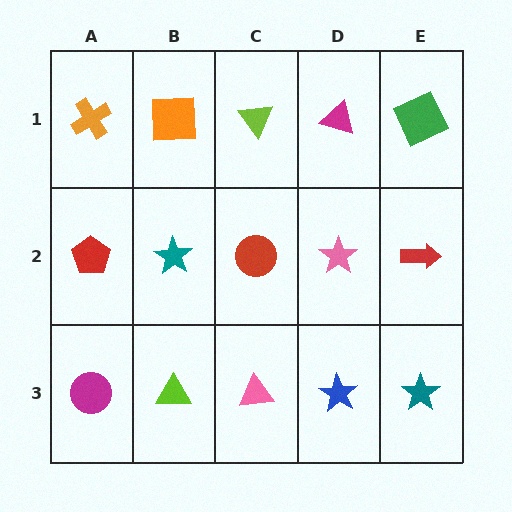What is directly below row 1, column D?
A pink star.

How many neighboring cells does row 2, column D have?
4.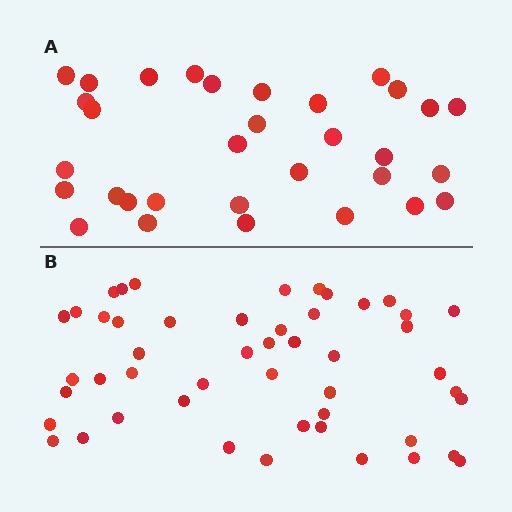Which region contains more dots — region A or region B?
Region B (the bottom region) has more dots.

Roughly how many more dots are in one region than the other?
Region B has approximately 15 more dots than region A.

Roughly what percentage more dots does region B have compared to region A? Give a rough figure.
About 55% more.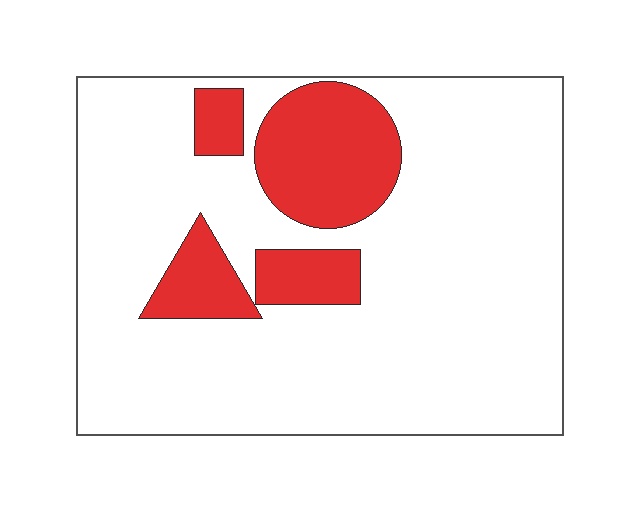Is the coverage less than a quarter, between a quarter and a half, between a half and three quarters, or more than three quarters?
Less than a quarter.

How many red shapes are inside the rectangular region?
4.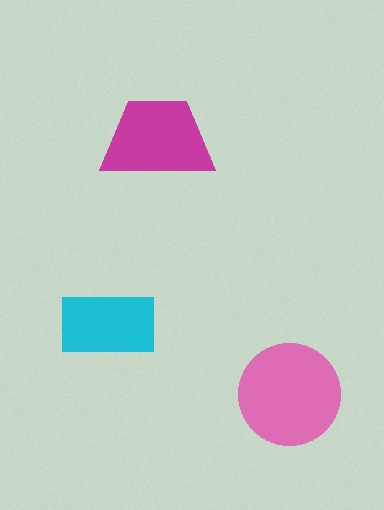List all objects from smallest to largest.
The cyan rectangle, the magenta trapezoid, the pink circle.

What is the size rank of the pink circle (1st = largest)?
1st.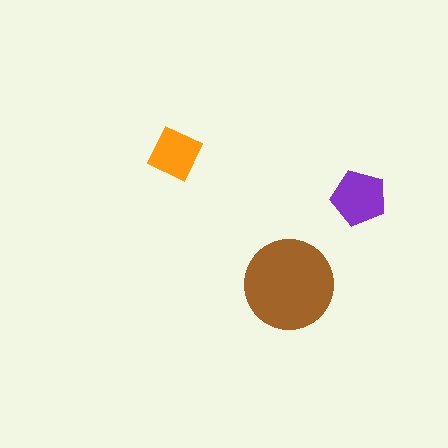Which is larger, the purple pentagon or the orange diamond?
The purple pentagon.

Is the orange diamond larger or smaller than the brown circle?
Smaller.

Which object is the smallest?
The orange diamond.